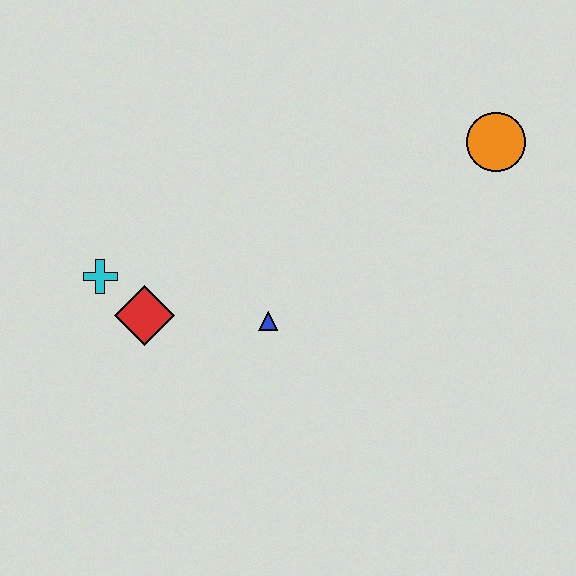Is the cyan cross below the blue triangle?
No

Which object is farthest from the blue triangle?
The orange circle is farthest from the blue triangle.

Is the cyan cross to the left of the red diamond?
Yes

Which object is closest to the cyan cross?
The red diamond is closest to the cyan cross.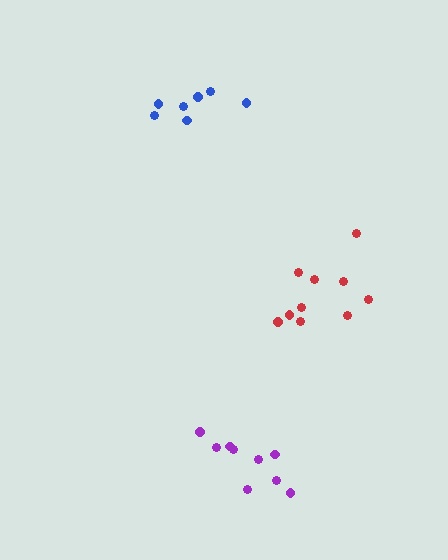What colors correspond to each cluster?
The clusters are colored: blue, red, purple.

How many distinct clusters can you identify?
There are 3 distinct clusters.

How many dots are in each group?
Group 1: 7 dots, Group 2: 10 dots, Group 3: 9 dots (26 total).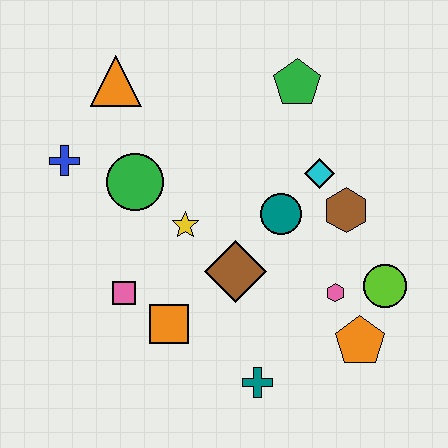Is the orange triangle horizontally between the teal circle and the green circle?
No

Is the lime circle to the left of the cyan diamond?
No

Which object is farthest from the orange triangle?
The orange pentagon is farthest from the orange triangle.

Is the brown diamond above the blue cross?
No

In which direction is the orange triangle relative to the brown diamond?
The orange triangle is above the brown diamond.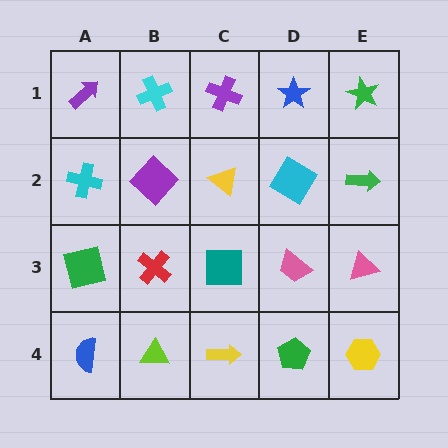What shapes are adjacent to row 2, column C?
A purple cross (row 1, column C), a teal square (row 3, column C), a purple diamond (row 2, column B), a cyan diamond (row 2, column D).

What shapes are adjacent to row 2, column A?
A purple arrow (row 1, column A), a green square (row 3, column A), a purple diamond (row 2, column B).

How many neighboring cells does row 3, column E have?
3.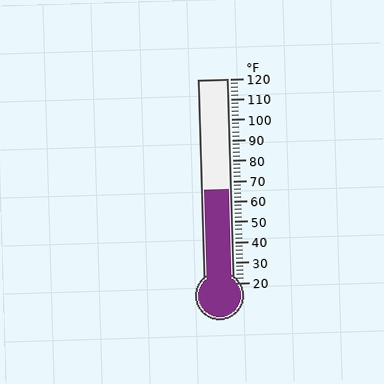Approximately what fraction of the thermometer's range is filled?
The thermometer is filled to approximately 45% of its range.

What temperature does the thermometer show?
The thermometer shows approximately 66°F.